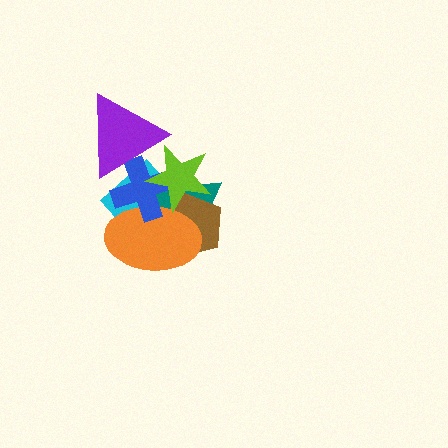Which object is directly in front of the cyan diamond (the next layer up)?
The teal triangle is directly in front of the cyan diamond.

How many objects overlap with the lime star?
6 objects overlap with the lime star.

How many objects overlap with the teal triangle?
5 objects overlap with the teal triangle.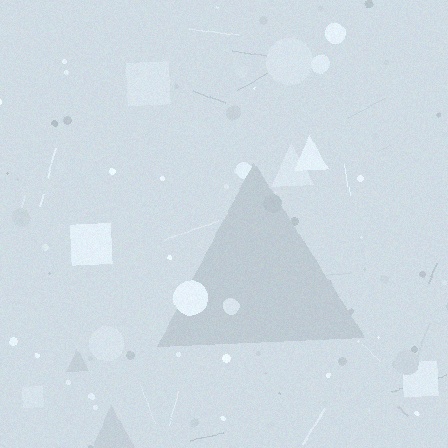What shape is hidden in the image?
A triangle is hidden in the image.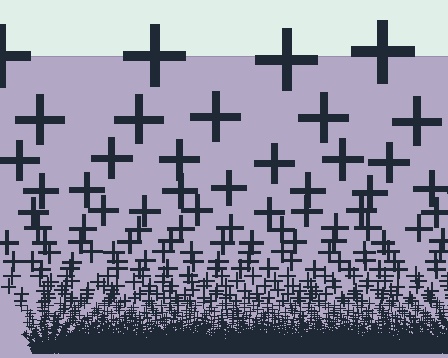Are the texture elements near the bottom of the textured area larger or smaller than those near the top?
Smaller. The gradient is inverted — elements near the bottom are smaller and denser.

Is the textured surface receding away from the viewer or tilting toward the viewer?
The surface appears to tilt toward the viewer. Texture elements get larger and sparser toward the top.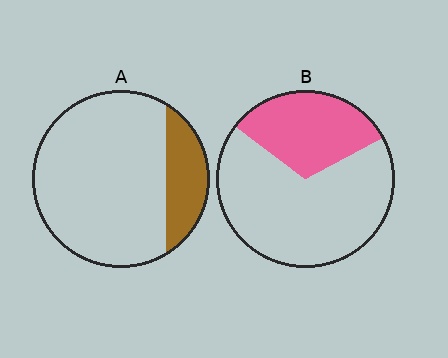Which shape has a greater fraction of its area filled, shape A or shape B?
Shape B.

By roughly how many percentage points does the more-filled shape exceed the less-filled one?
By roughly 15 percentage points (B over A).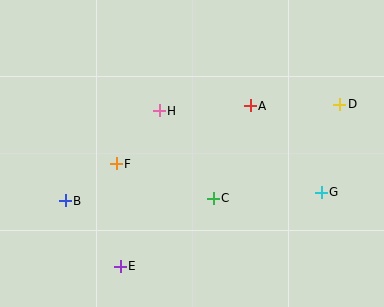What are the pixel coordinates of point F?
Point F is at (116, 164).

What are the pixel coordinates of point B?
Point B is at (65, 201).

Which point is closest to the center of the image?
Point C at (213, 198) is closest to the center.